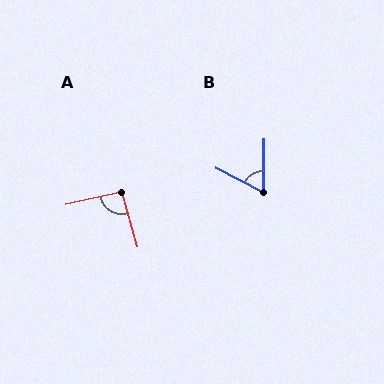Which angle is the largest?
A, at approximately 93 degrees.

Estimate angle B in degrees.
Approximately 63 degrees.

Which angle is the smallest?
B, at approximately 63 degrees.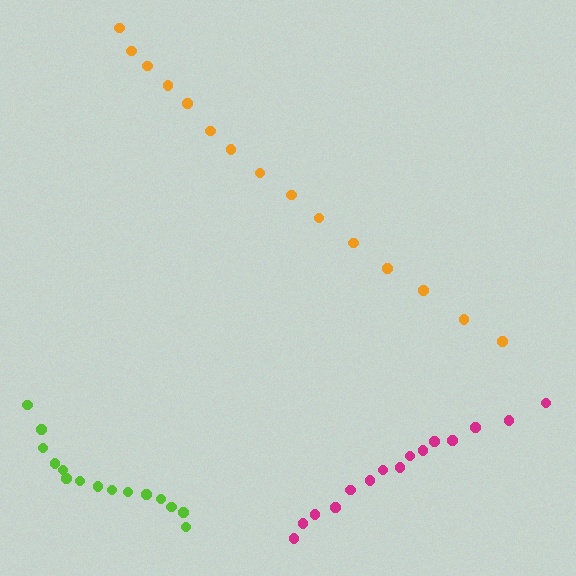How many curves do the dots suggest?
There are 3 distinct paths.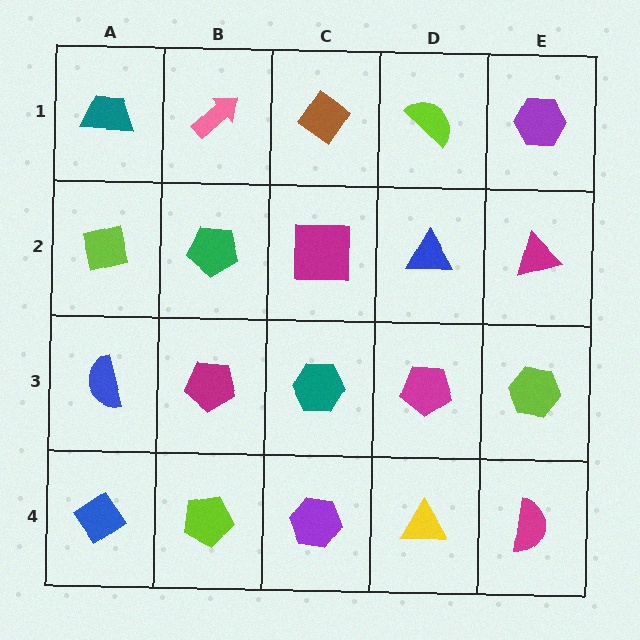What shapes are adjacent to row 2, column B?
A pink arrow (row 1, column B), a magenta pentagon (row 3, column B), a lime square (row 2, column A), a magenta square (row 2, column C).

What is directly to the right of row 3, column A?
A magenta pentagon.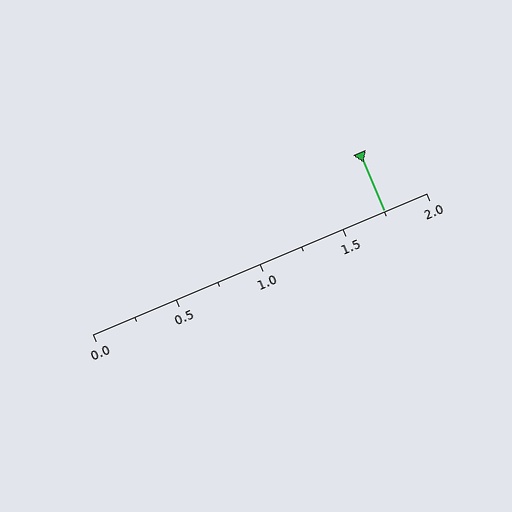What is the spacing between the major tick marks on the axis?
The major ticks are spaced 0.5 apart.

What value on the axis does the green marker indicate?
The marker indicates approximately 1.75.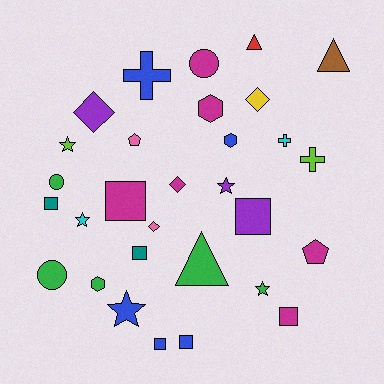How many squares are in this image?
There are 7 squares.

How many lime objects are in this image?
There are 2 lime objects.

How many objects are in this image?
There are 30 objects.